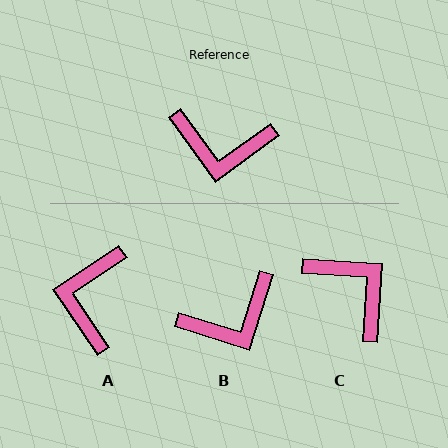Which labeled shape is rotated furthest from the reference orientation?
C, about 141 degrees away.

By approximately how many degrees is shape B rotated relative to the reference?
Approximately 36 degrees counter-clockwise.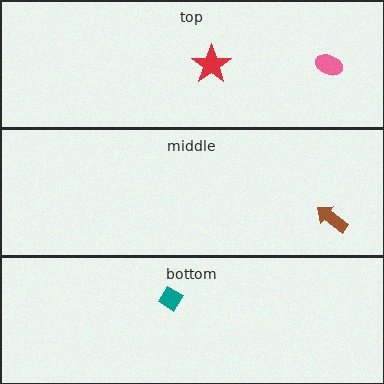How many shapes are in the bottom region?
1.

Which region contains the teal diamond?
The bottom region.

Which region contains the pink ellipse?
The top region.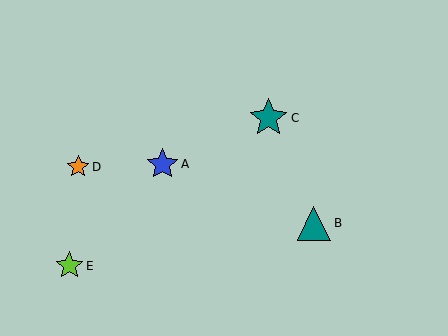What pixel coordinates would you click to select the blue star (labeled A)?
Click at (163, 164) to select the blue star A.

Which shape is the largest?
The teal star (labeled C) is the largest.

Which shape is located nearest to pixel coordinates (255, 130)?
The teal star (labeled C) at (269, 118) is nearest to that location.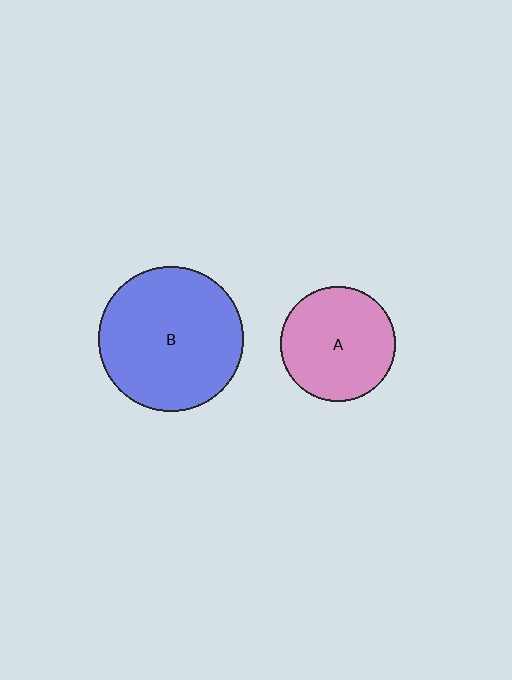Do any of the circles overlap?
No, none of the circles overlap.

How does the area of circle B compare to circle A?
Approximately 1.6 times.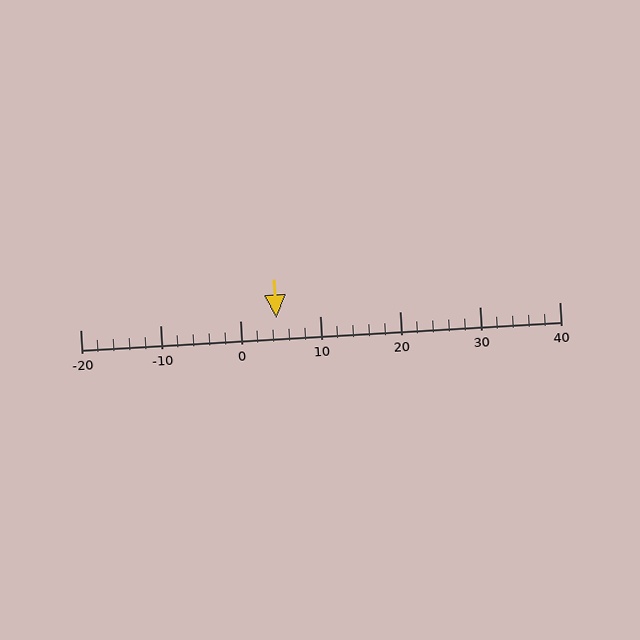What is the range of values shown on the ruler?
The ruler shows values from -20 to 40.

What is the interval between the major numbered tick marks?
The major tick marks are spaced 10 units apart.